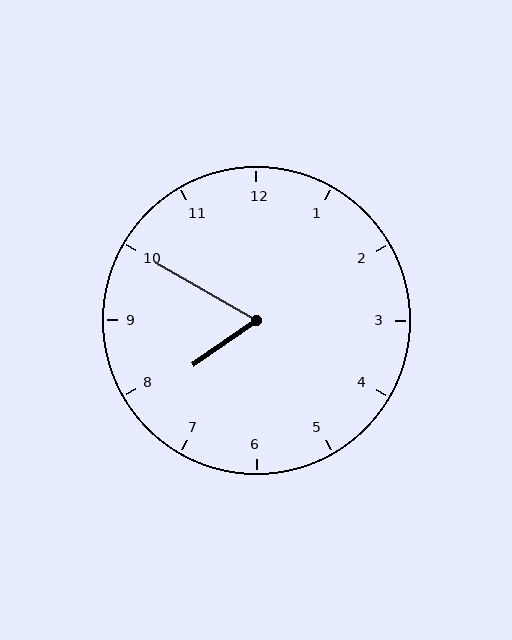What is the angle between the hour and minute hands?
Approximately 65 degrees.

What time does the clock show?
7:50.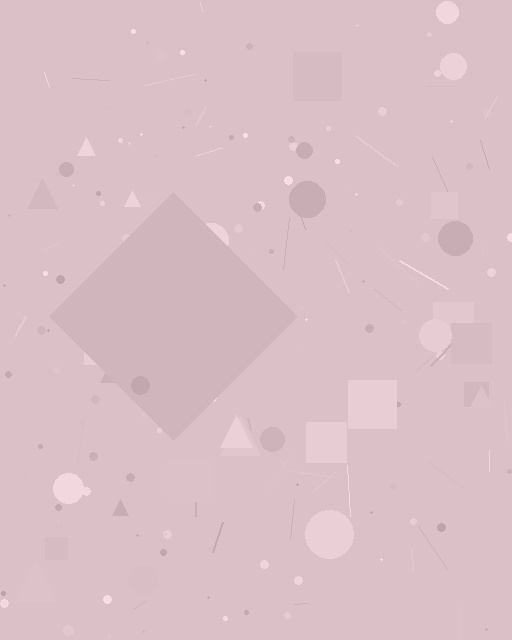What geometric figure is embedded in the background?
A diamond is embedded in the background.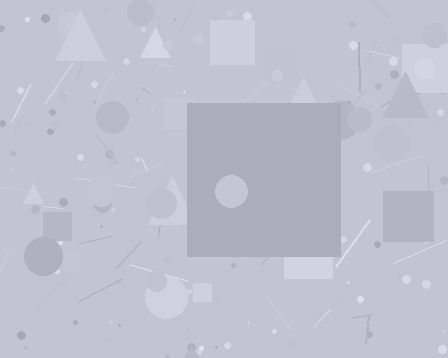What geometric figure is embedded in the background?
A square is embedded in the background.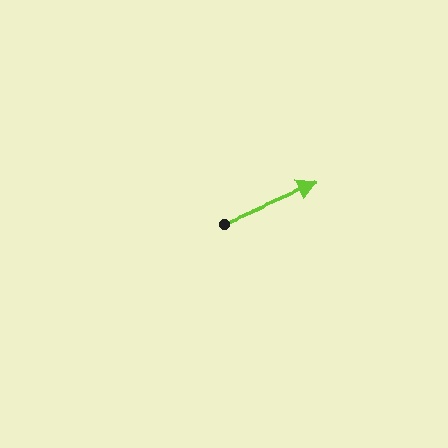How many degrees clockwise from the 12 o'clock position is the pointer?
Approximately 67 degrees.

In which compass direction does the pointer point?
Northeast.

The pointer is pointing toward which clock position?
Roughly 2 o'clock.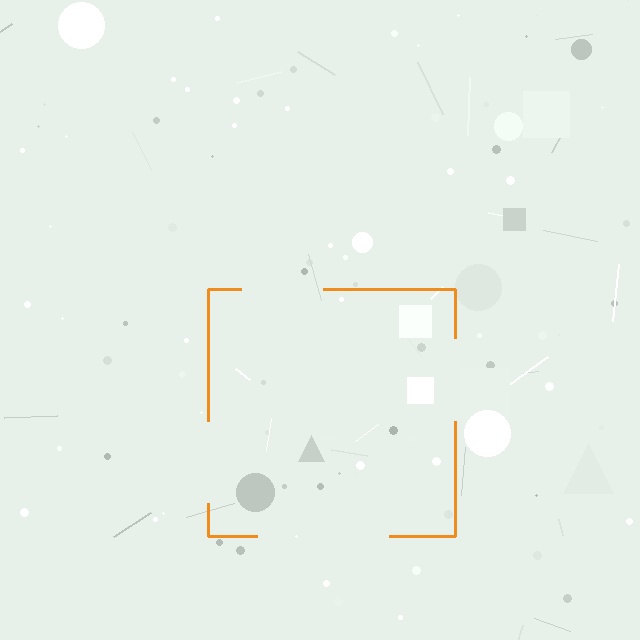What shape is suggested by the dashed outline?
The dashed outline suggests a square.